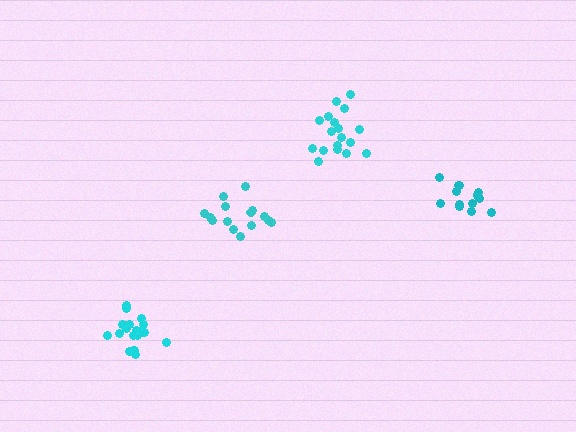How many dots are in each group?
Group 1: 15 dots, Group 2: 14 dots, Group 3: 19 dots, Group 4: 18 dots (66 total).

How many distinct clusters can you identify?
There are 4 distinct clusters.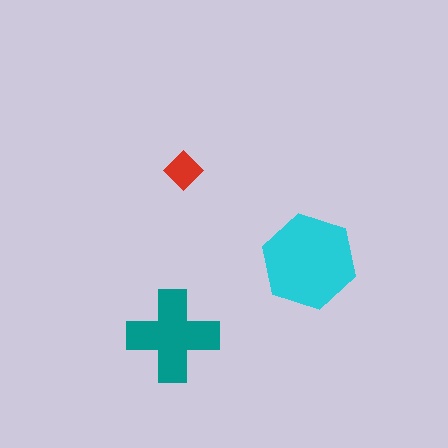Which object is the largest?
The cyan hexagon.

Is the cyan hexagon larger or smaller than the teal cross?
Larger.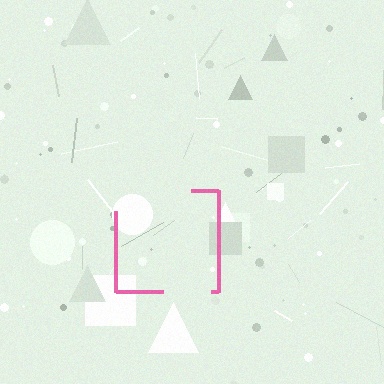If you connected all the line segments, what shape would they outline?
They would outline a square.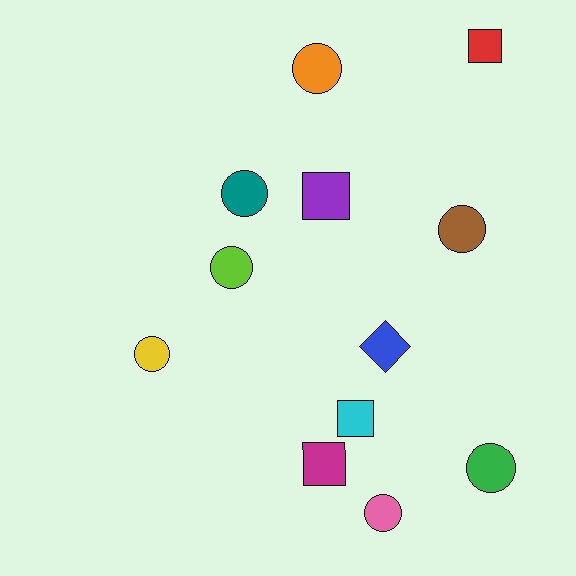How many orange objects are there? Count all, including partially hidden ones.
There is 1 orange object.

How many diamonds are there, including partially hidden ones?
There is 1 diamond.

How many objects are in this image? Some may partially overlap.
There are 12 objects.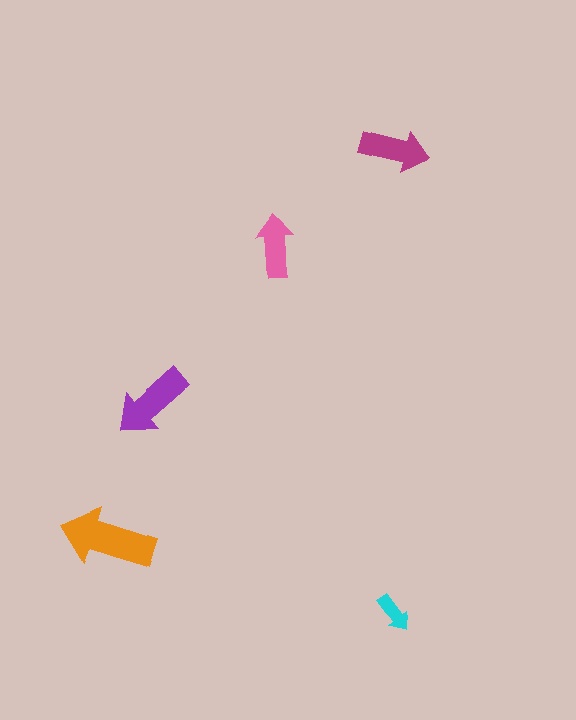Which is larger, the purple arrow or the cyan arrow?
The purple one.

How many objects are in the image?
There are 5 objects in the image.